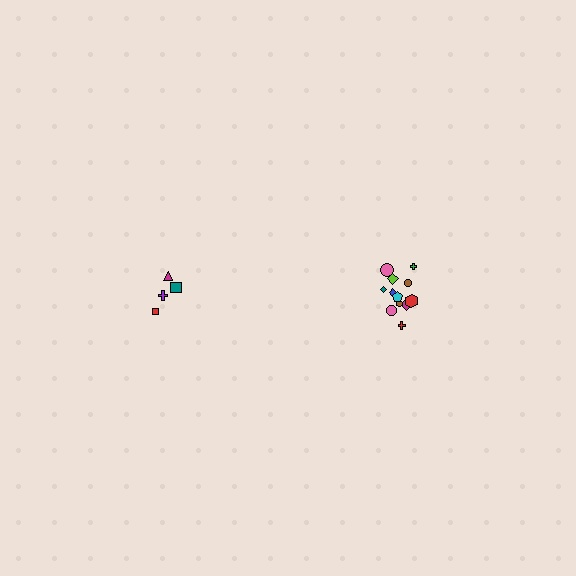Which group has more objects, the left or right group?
The right group.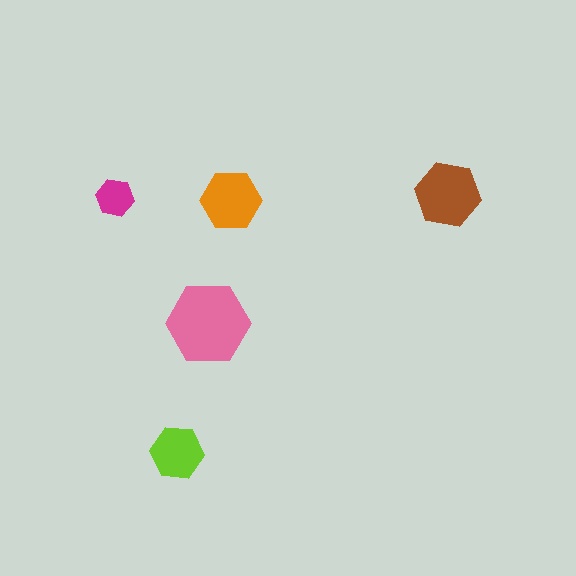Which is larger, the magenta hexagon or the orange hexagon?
The orange one.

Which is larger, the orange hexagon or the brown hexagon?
The brown one.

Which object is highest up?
The brown hexagon is topmost.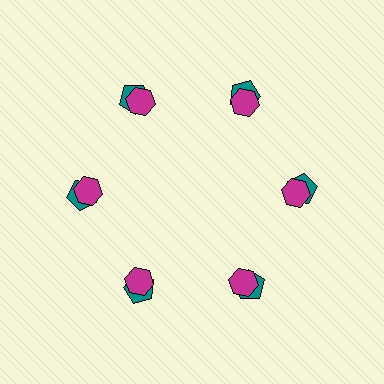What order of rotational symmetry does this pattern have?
This pattern has 6-fold rotational symmetry.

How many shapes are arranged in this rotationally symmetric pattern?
There are 12 shapes, arranged in 6 groups of 2.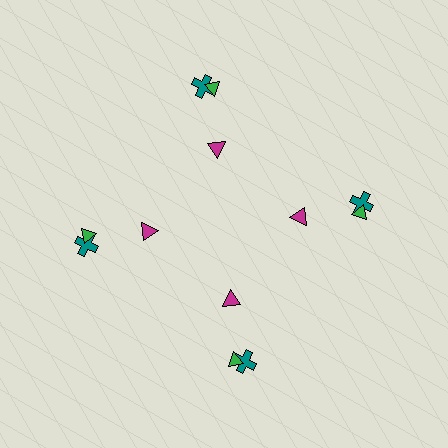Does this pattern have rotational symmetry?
Yes, this pattern has 4-fold rotational symmetry. It looks the same after rotating 90 degrees around the center.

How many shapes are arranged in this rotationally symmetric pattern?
There are 12 shapes, arranged in 4 groups of 3.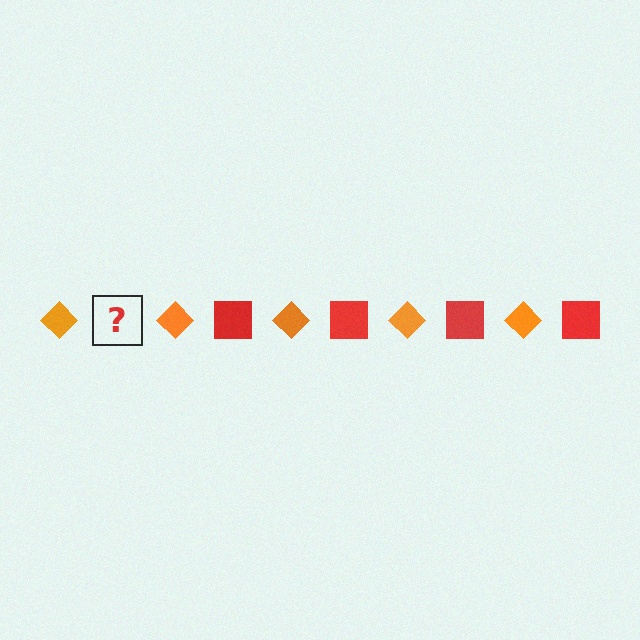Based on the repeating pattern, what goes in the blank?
The blank should be a red square.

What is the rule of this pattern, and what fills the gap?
The rule is that the pattern alternates between orange diamond and red square. The gap should be filled with a red square.